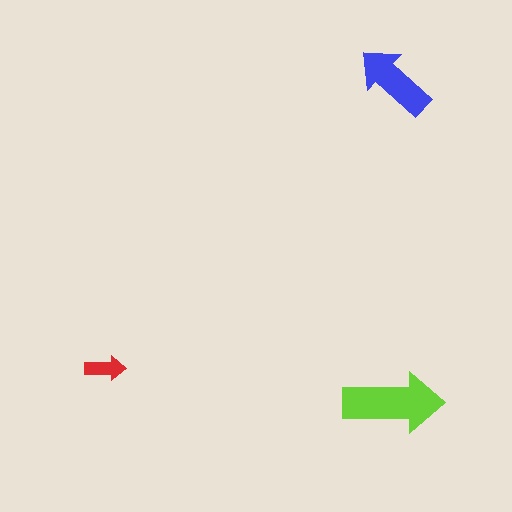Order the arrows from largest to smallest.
the lime one, the blue one, the red one.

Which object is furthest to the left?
The red arrow is leftmost.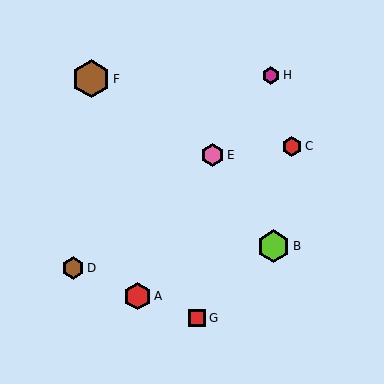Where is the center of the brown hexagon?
The center of the brown hexagon is at (91, 79).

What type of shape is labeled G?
Shape G is a red square.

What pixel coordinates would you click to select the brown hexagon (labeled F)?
Click at (91, 79) to select the brown hexagon F.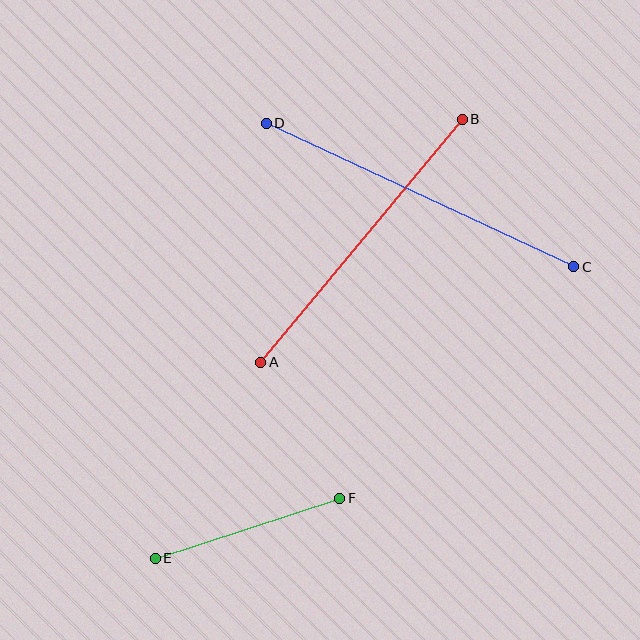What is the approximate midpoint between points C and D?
The midpoint is at approximately (420, 195) pixels.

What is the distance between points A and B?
The distance is approximately 316 pixels.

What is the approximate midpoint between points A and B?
The midpoint is at approximately (362, 241) pixels.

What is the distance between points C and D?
The distance is approximately 339 pixels.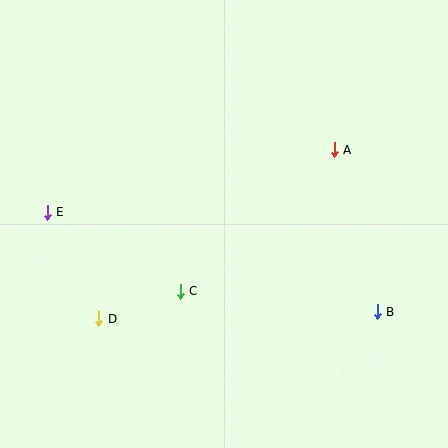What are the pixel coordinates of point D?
Point D is at (99, 319).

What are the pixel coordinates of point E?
Point E is at (47, 212).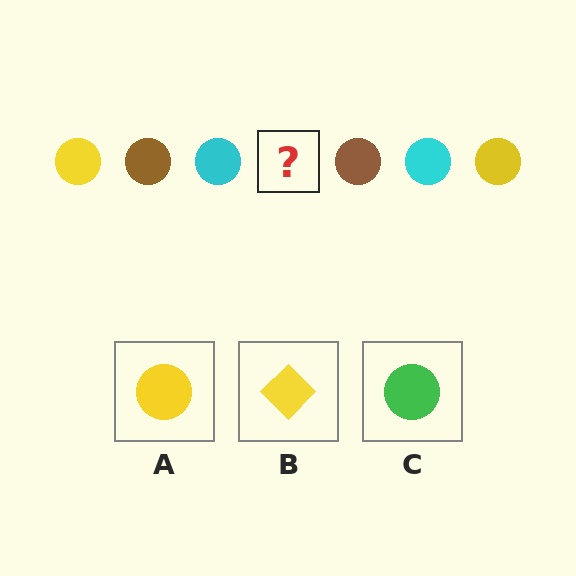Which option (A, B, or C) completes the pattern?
A.